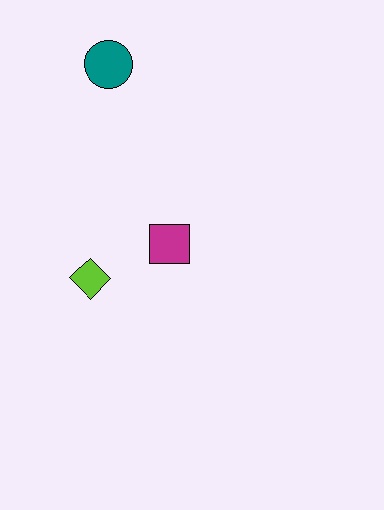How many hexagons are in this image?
There are no hexagons.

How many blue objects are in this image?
There are no blue objects.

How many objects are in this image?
There are 3 objects.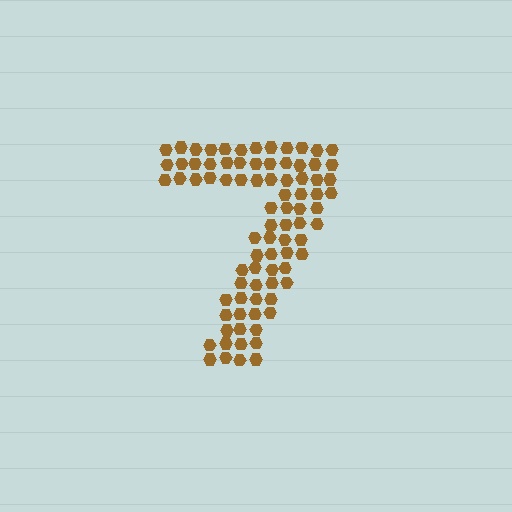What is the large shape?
The large shape is the digit 7.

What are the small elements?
The small elements are hexagons.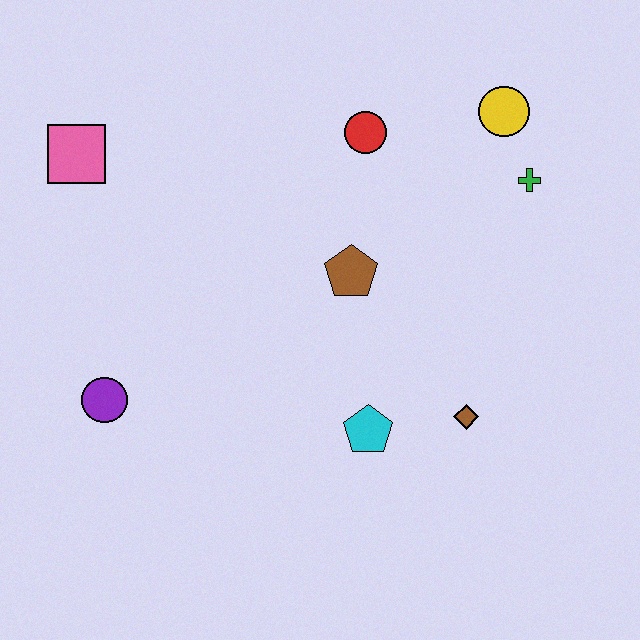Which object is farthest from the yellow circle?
The purple circle is farthest from the yellow circle.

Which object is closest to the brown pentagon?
The red circle is closest to the brown pentagon.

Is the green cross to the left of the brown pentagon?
No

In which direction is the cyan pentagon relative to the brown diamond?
The cyan pentagon is to the left of the brown diamond.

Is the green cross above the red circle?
No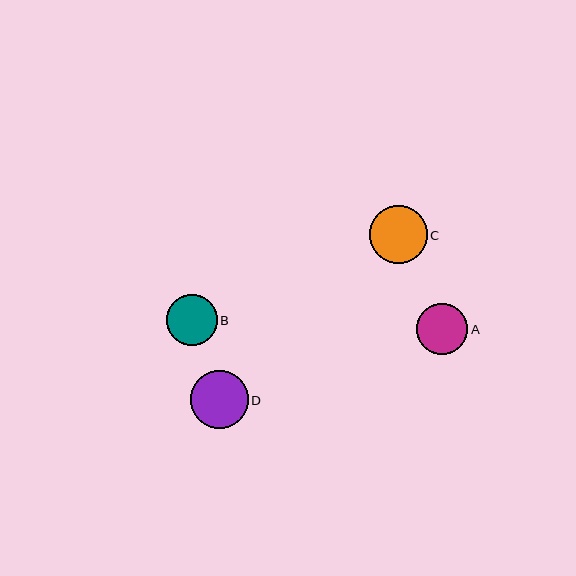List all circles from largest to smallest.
From largest to smallest: C, D, A, B.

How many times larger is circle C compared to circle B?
Circle C is approximately 1.1 times the size of circle B.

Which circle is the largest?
Circle C is the largest with a size of approximately 58 pixels.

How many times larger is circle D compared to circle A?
Circle D is approximately 1.1 times the size of circle A.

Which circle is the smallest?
Circle B is the smallest with a size of approximately 51 pixels.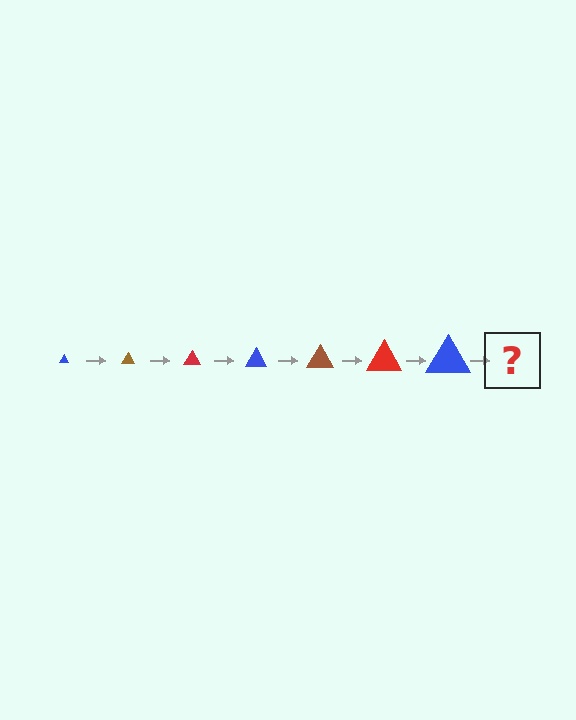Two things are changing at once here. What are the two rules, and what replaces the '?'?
The two rules are that the triangle grows larger each step and the color cycles through blue, brown, and red. The '?' should be a brown triangle, larger than the previous one.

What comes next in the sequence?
The next element should be a brown triangle, larger than the previous one.